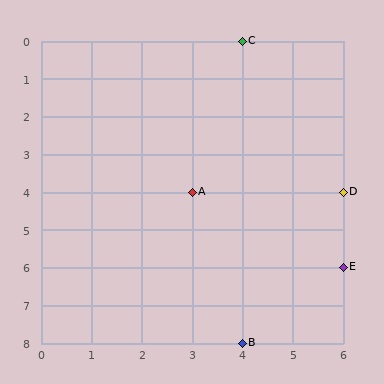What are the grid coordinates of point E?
Point E is at grid coordinates (6, 6).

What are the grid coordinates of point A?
Point A is at grid coordinates (3, 4).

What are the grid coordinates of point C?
Point C is at grid coordinates (4, 0).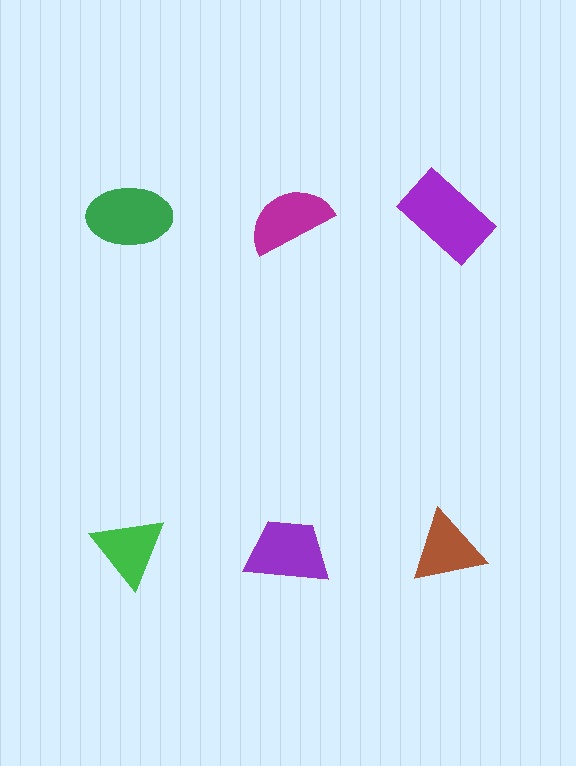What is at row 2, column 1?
A green triangle.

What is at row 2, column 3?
A brown triangle.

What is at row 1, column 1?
A green ellipse.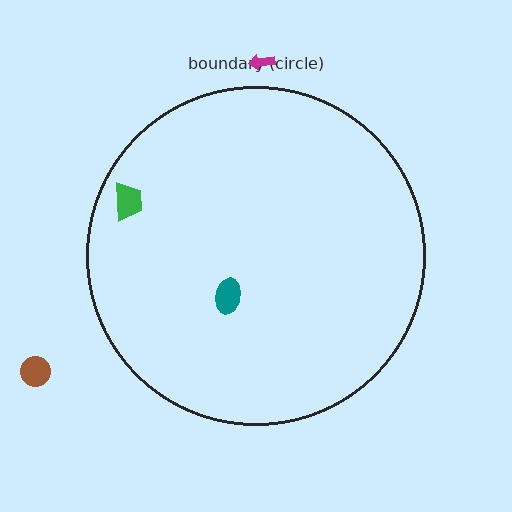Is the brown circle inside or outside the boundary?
Outside.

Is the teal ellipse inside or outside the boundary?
Inside.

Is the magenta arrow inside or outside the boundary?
Outside.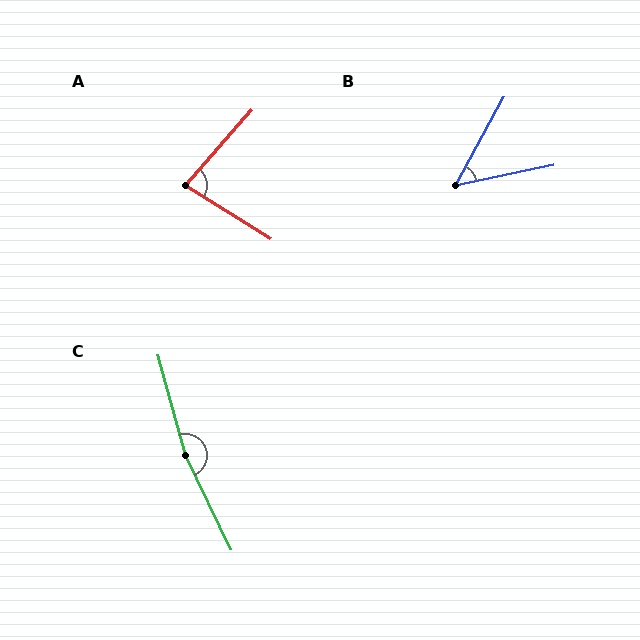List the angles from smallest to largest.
B (50°), A (81°), C (170°).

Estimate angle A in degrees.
Approximately 81 degrees.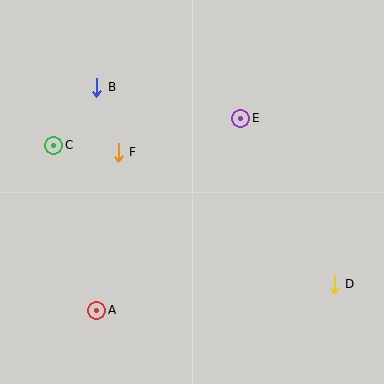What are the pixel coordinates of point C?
Point C is at (54, 145).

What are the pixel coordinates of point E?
Point E is at (241, 118).